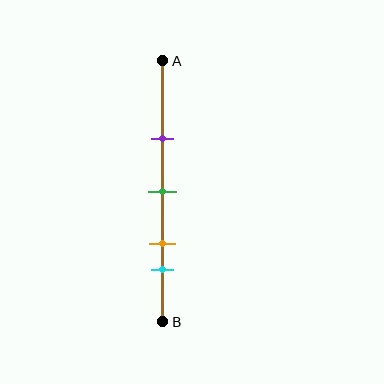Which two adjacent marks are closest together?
The orange and cyan marks are the closest adjacent pair.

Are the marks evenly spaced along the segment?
No, the marks are not evenly spaced.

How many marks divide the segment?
There are 4 marks dividing the segment.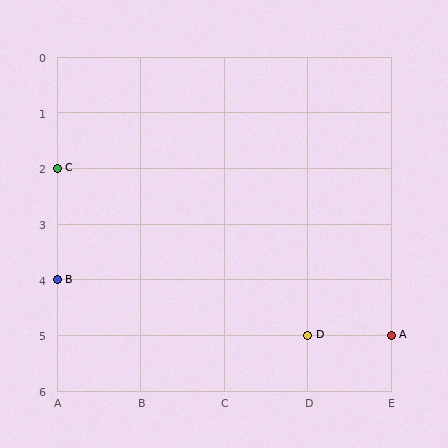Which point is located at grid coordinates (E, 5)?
Point A is at (E, 5).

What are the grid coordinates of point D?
Point D is at grid coordinates (D, 5).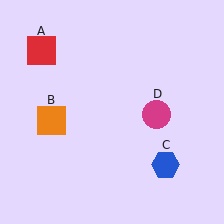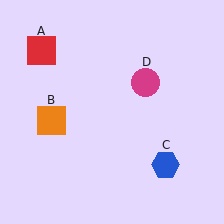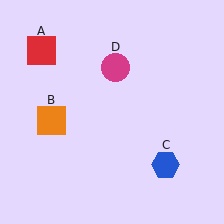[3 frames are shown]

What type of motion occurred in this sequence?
The magenta circle (object D) rotated counterclockwise around the center of the scene.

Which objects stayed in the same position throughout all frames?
Red square (object A) and orange square (object B) and blue hexagon (object C) remained stationary.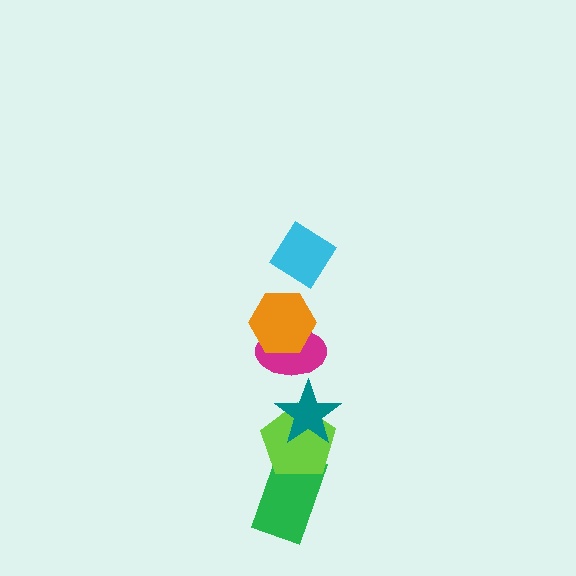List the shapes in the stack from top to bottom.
From top to bottom: the cyan diamond, the orange hexagon, the magenta ellipse, the teal star, the lime pentagon, the green rectangle.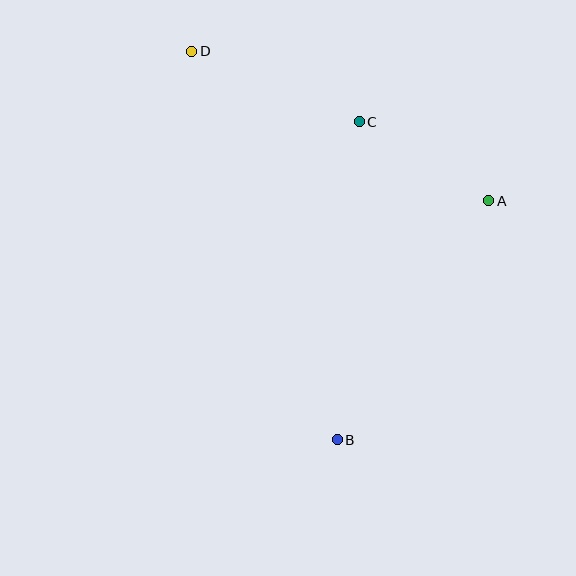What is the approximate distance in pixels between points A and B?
The distance between A and B is approximately 283 pixels.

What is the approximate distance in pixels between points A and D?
The distance between A and D is approximately 332 pixels.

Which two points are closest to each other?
Points A and C are closest to each other.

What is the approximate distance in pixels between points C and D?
The distance between C and D is approximately 182 pixels.